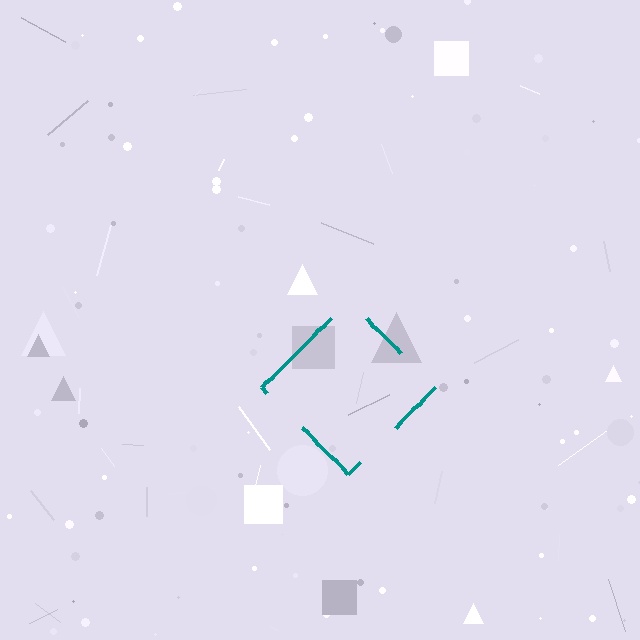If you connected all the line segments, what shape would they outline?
They would outline a diamond.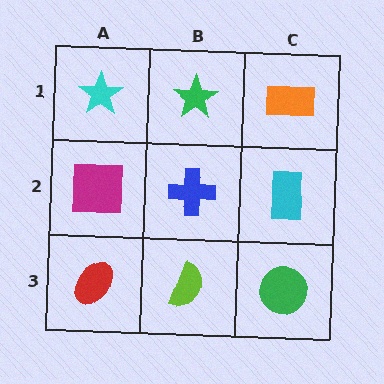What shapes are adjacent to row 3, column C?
A cyan rectangle (row 2, column C), a lime semicircle (row 3, column B).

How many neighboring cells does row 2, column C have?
3.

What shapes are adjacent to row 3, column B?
A blue cross (row 2, column B), a red ellipse (row 3, column A), a green circle (row 3, column C).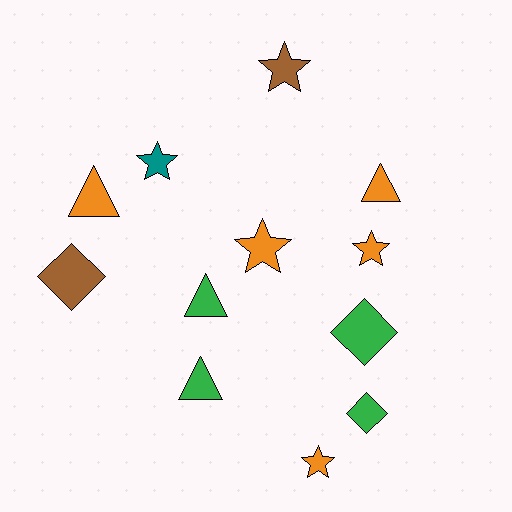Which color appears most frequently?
Orange, with 5 objects.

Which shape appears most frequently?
Star, with 5 objects.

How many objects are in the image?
There are 12 objects.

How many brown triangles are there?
There are no brown triangles.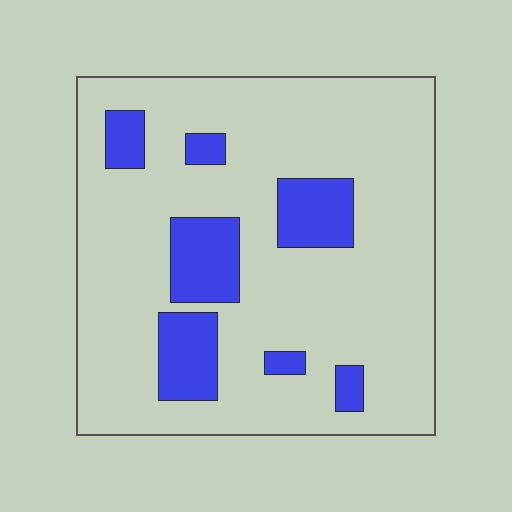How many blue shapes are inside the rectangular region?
7.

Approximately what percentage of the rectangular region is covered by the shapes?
Approximately 20%.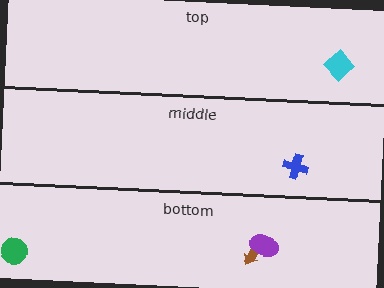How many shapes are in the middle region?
1.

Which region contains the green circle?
The bottom region.